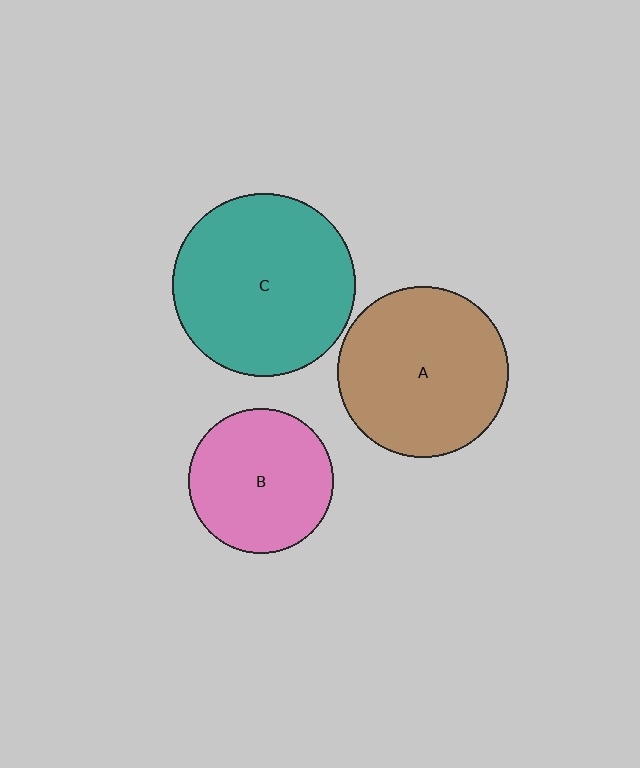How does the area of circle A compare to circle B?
Approximately 1.4 times.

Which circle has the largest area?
Circle C (teal).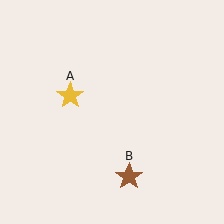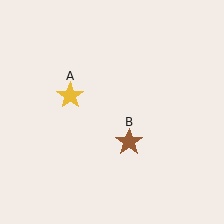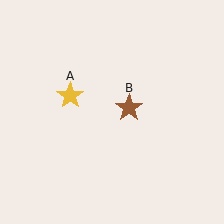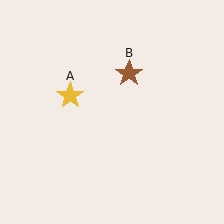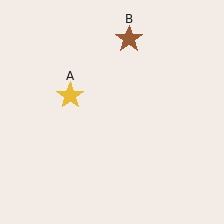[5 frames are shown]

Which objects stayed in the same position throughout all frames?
Yellow star (object A) remained stationary.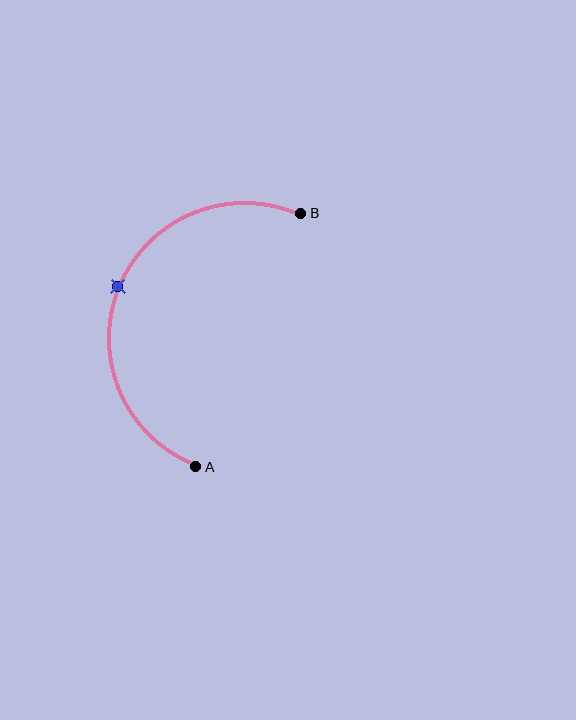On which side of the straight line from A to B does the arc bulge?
The arc bulges to the left of the straight line connecting A and B.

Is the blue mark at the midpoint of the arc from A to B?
Yes. The blue mark lies on the arc at equal arc-length from both A and B — it is the arc midpoint.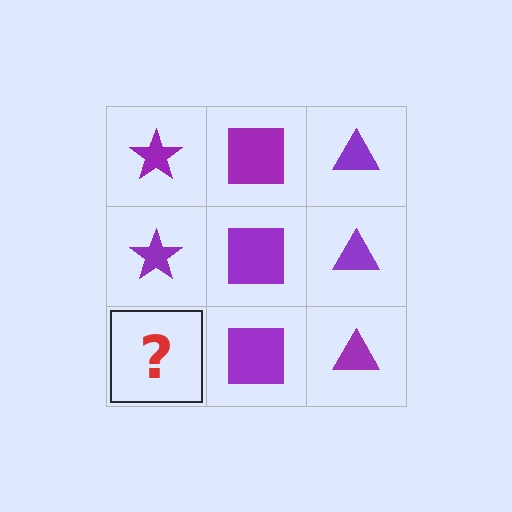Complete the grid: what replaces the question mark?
The question mark should be replaced with a purple star.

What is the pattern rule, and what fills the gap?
The rule is that each column has a consistent shape. The gap should be filled with a purple star.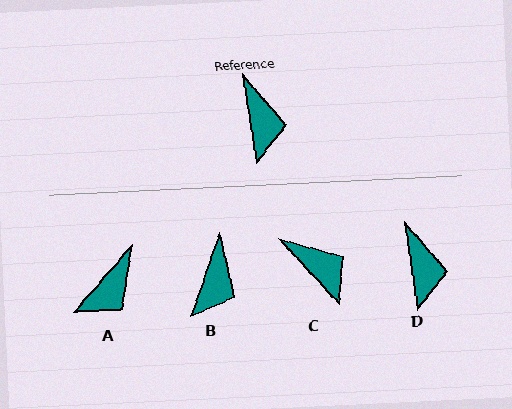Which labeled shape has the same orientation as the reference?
D.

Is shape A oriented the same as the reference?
No, it is off by about 49 degrees.